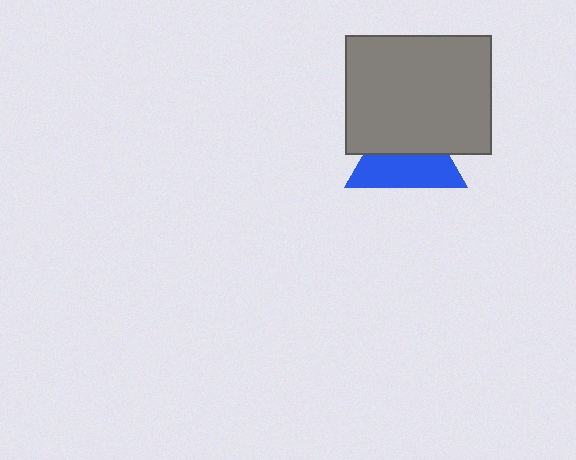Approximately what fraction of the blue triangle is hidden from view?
Roughly 49% of the blue triangle is hidden behind the gray rectangle.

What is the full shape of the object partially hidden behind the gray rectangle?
The partially hidden object is a blue triangle.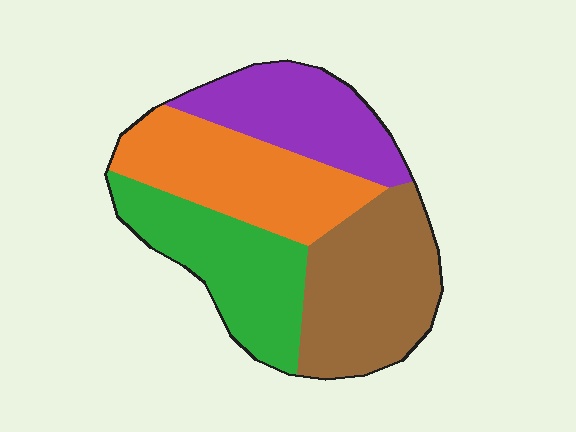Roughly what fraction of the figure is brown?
Brown takes up between a sixth and a third of the figure.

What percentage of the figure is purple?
Purple takes up about one fifth (1/5) of the figure.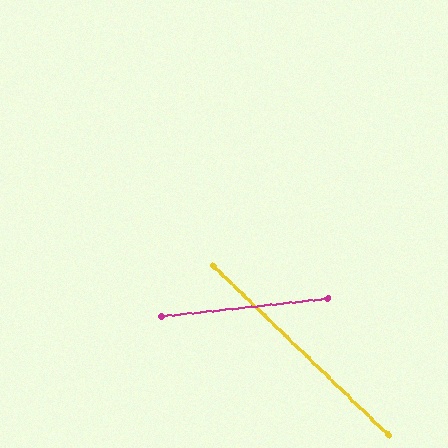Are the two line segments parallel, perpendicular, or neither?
Neither parallel nor perpendicular — they differ by about 50°.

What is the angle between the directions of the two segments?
Approximately 50 degrees.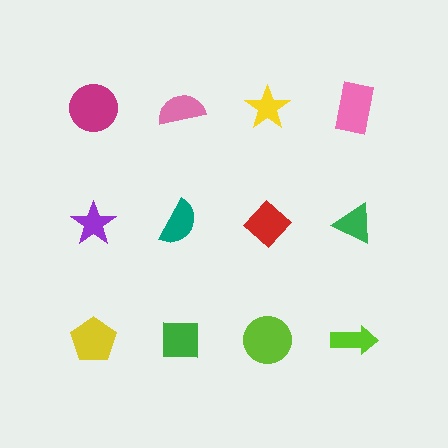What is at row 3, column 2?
A green square.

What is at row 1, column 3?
A yellow star.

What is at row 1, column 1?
A magenta circle.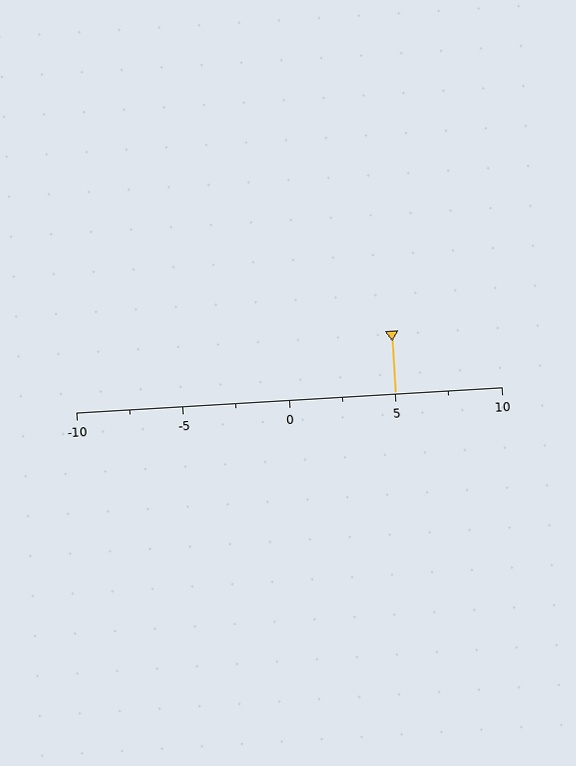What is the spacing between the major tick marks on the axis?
The major ticks are spaced 5 apart.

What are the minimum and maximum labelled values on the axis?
The axis runs from -10 to 10.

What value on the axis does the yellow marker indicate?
The marker indicates approximately 5.